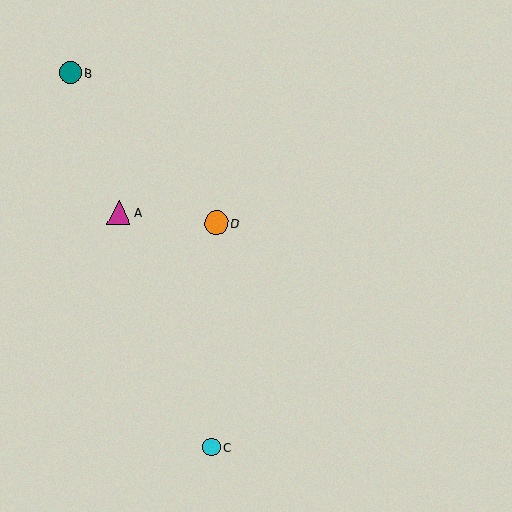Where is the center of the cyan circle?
The center of the cyan circle is at (212, 447).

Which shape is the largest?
The magenta triangle (labeled A) is the largest.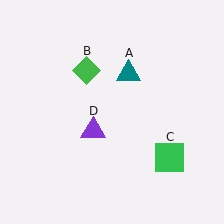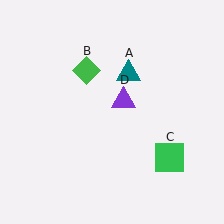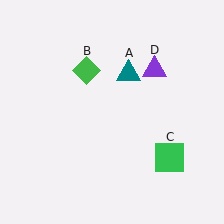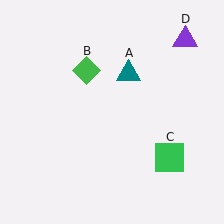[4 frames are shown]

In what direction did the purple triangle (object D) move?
The purple triangle (object D) moved up and to the right.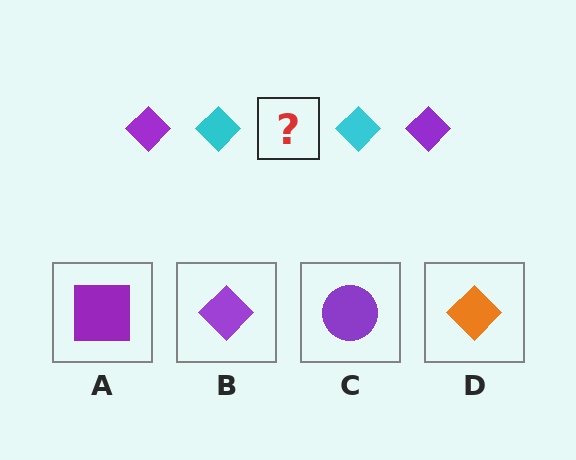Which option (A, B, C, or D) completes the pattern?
B.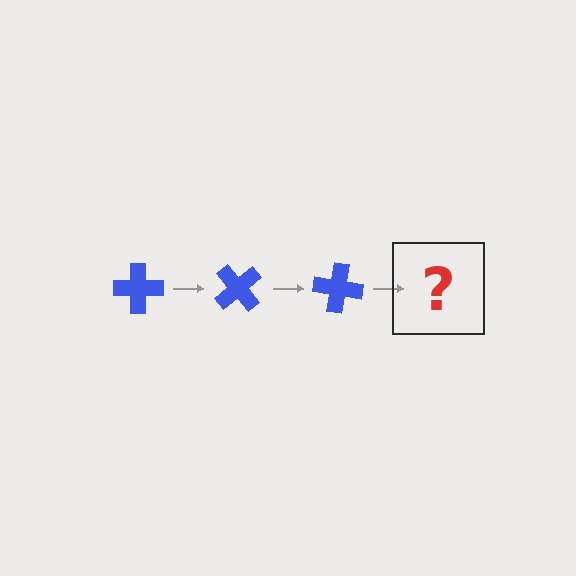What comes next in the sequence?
The next element should be a blue cross rotated 150 degrees.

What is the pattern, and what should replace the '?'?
The pattern is that the cross rotates 50 degrees each step. The '?' should be a blue cross rotated 150 degrees.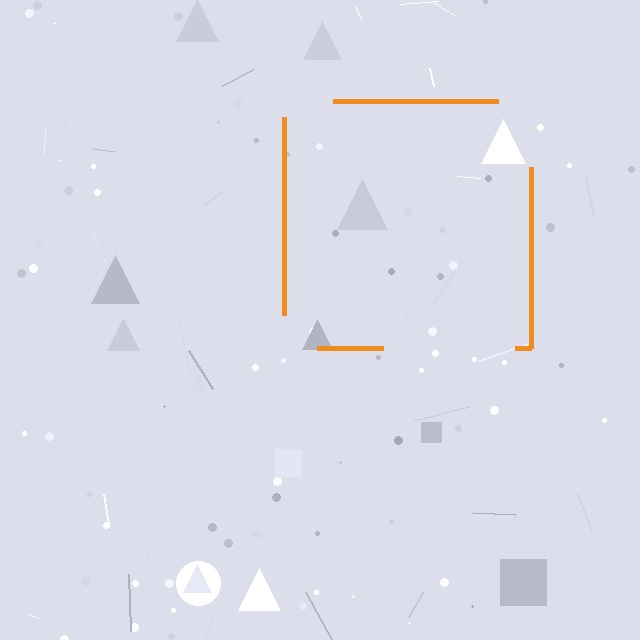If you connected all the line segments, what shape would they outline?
They would outline a square.